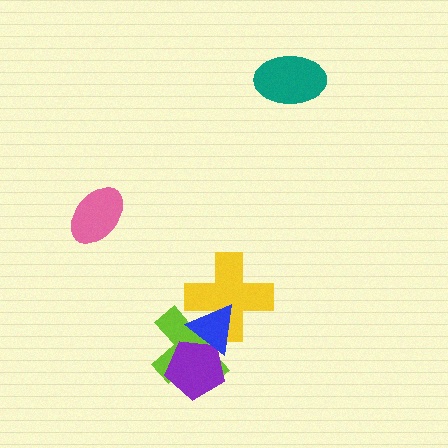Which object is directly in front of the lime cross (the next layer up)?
The purple pentagon is directly in front of the lime cross.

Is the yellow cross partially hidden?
Yes, it is partially covered by another shape.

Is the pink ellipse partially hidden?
No, no other shape covers it.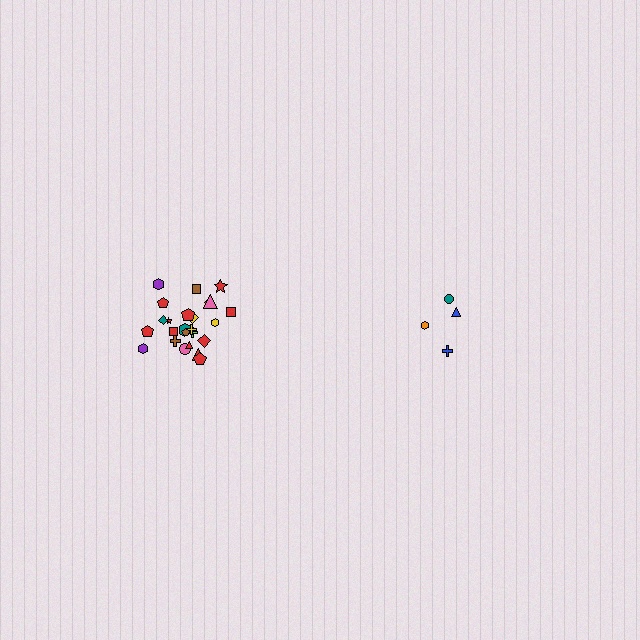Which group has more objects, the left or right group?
The left group.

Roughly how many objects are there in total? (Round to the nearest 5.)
Roughly 30 objects in total.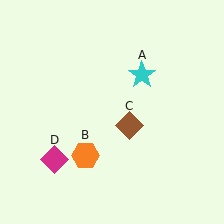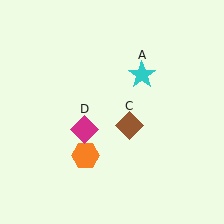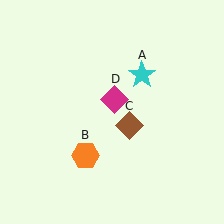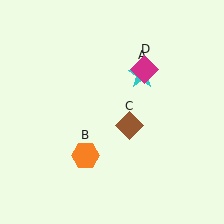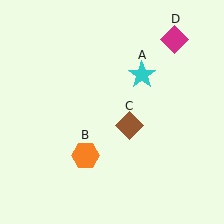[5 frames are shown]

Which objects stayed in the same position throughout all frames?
Cyan star (object A) and orange hexagon (object B) and brown diamond (object C) remained stationary.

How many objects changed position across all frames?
1 object changed position: magenta diamond (object D).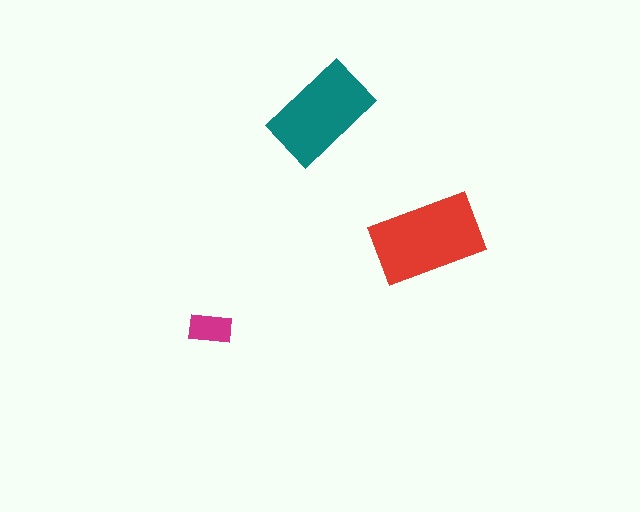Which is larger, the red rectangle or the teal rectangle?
The red one.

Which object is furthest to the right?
The red rectangle is rightmost.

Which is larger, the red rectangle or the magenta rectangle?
The red one.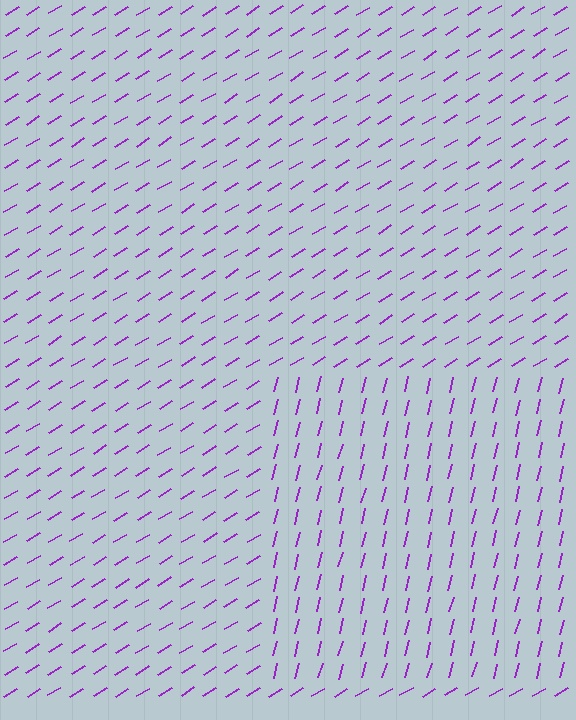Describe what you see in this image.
The image is filled with small purple line segments. A rectangle region in the image has lines oriented differently from the surrounding lines, creating a visible texture boundary.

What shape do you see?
I see a rectangle.